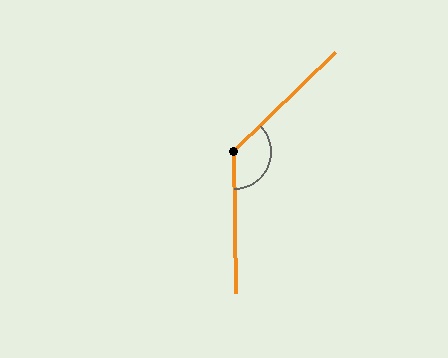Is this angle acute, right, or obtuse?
It is obtuse.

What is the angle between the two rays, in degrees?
Approximately 133 degrees.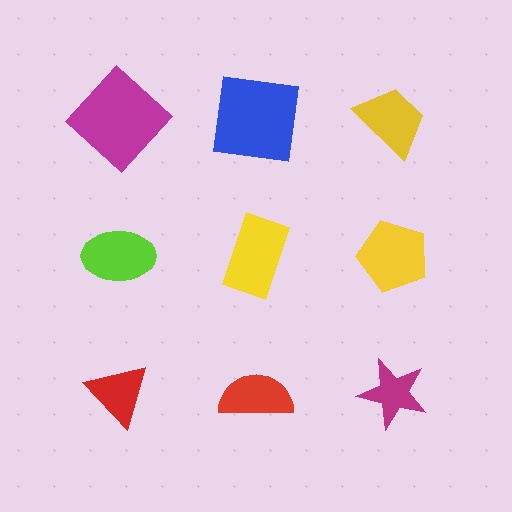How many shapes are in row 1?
3 shapes.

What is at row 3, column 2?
A red semicircle.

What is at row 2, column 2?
A yellow rectangle.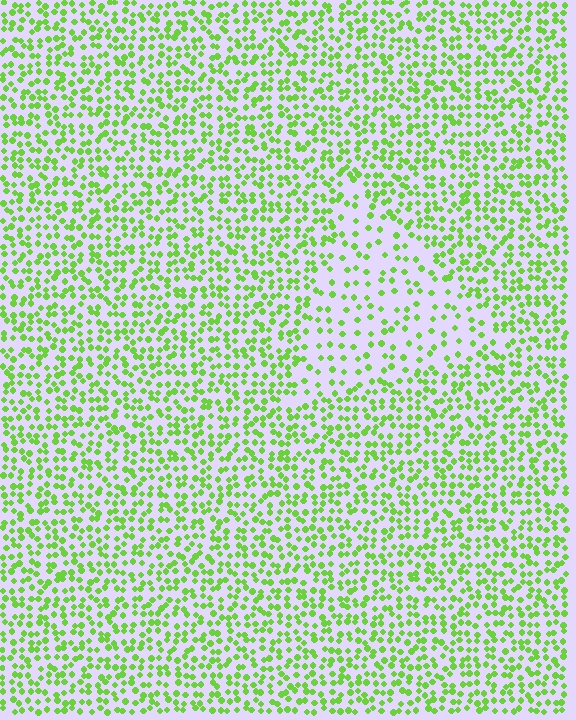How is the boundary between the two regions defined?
The boundary is defined by a change in element density (approximately 2.1x ratio). All elements are the same color, size, and shape.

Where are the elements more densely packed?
The elements are more densely packed outside the triangle boundary.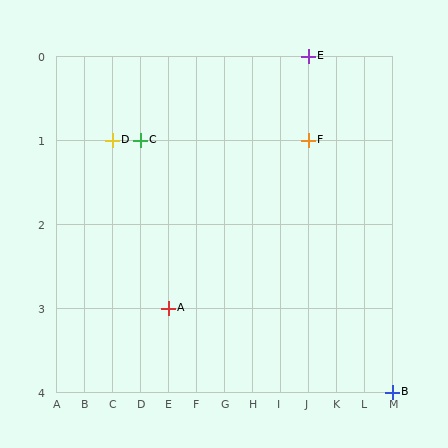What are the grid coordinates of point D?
Point D is at grid coordinates (C, 1).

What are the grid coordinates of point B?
Point B is at grid coordinates (M, 4).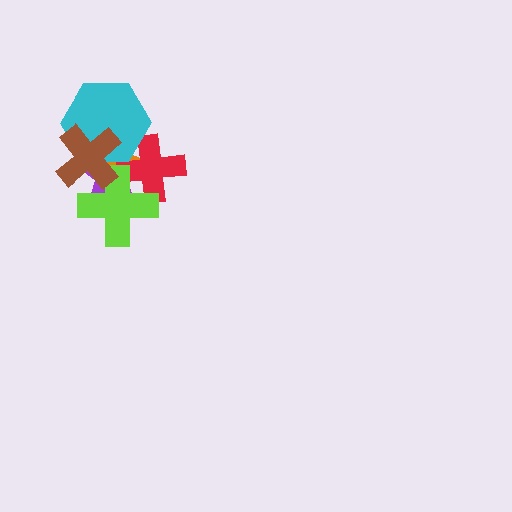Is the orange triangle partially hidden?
Yes, it is partially covered by another shape.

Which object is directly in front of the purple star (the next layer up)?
The orange triangle is directly in front of the purple star.